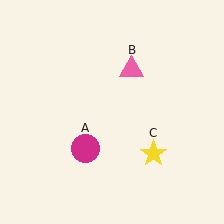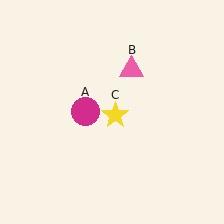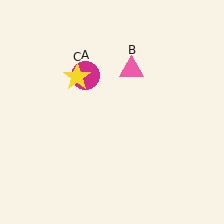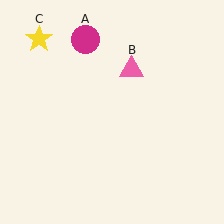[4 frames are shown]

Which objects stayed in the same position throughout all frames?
Pink triangle (object B) remained stationary.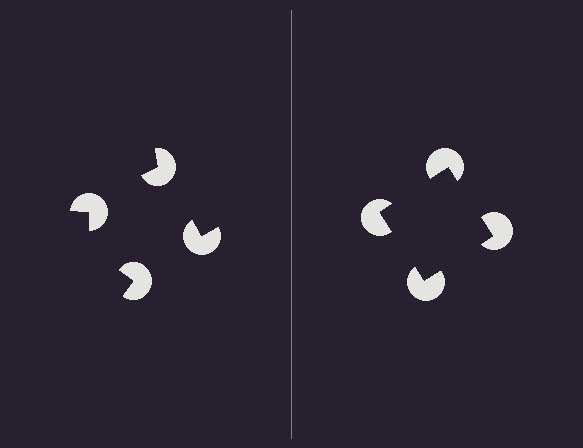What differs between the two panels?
The pac-man discs are positioned identically on both sides; only the wedge orientations differ. On the right they align to a square; on the left they are misaligned.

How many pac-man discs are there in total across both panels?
8 — 4 on each side.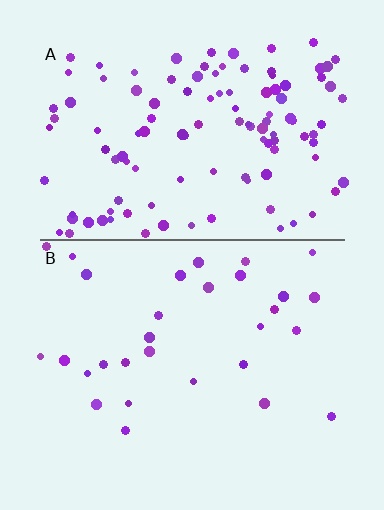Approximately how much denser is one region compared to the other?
Approximately 3.9× — region A over region B.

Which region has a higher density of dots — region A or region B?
A (the top).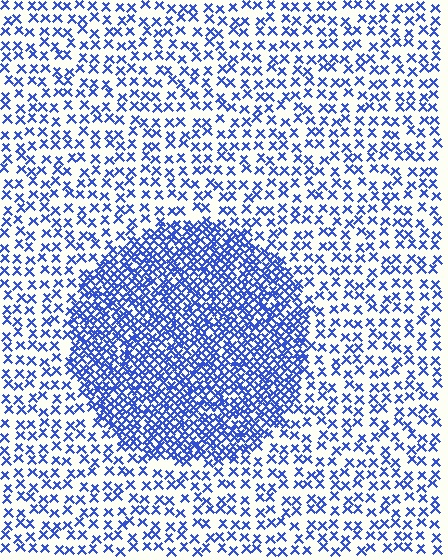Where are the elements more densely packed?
The elements are more densely packed inside the circle boundary.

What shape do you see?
I see a circle.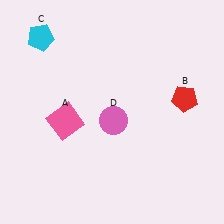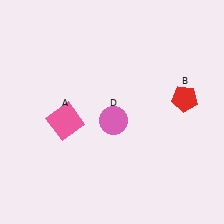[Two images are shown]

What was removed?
The cyan pentagon (C) was removed in Image 2.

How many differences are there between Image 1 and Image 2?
There is 1 difference between the two images.